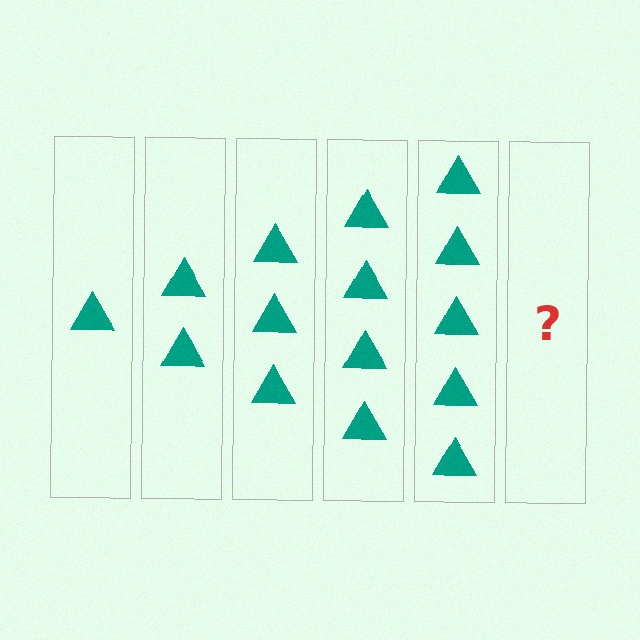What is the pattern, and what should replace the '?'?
The pattern is that each step adds one more triangle. The '?' should be 6 triangles.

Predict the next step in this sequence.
The next step is 6 triangles.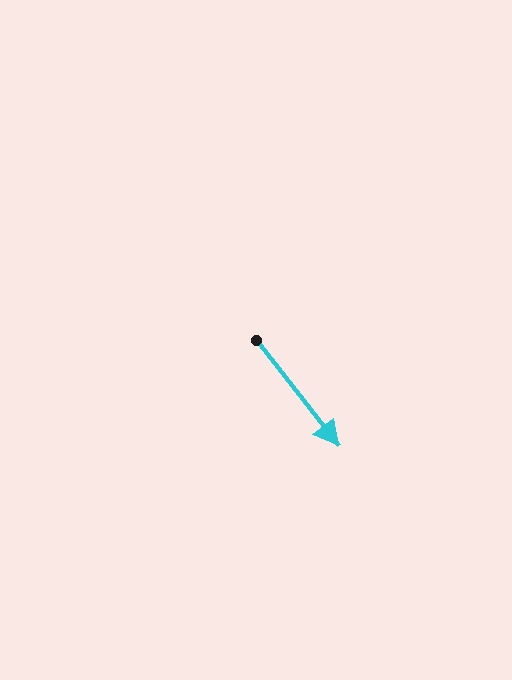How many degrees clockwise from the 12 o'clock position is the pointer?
Approximately 142 degrees.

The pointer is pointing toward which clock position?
Roughly 5 o'clock.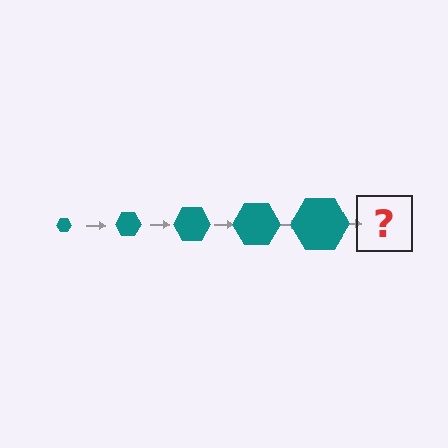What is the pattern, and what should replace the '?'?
The pattern is that the hexagon gets progressively larger each step. The '?' should be a teal hexagon, larger than the previous one.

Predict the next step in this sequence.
The next step is a teal hexagon, larger than the previous one.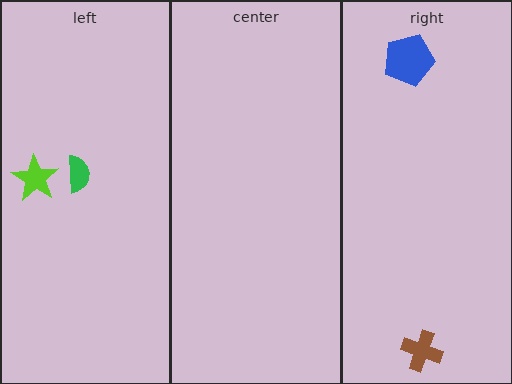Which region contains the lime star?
The left region.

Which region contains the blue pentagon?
The right region.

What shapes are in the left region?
The green semicircle, the lime star.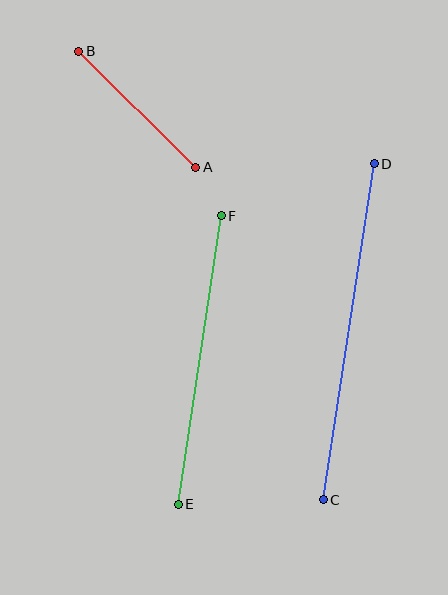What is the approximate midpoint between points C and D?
The midpoint is at approximately (349, 332) pixels.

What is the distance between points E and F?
The distance is approximately 292 pixels.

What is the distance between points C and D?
The distance is approximately 340 pixels.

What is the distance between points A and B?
The distance is approximately 165 pixels.